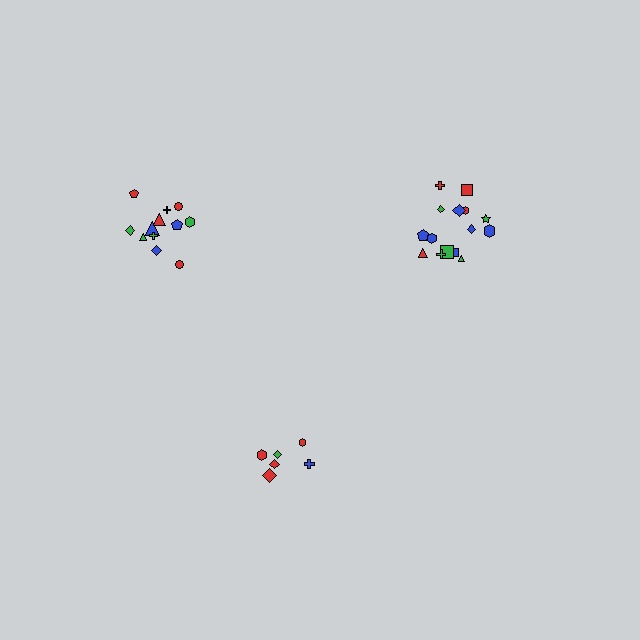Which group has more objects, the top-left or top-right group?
The top-right group.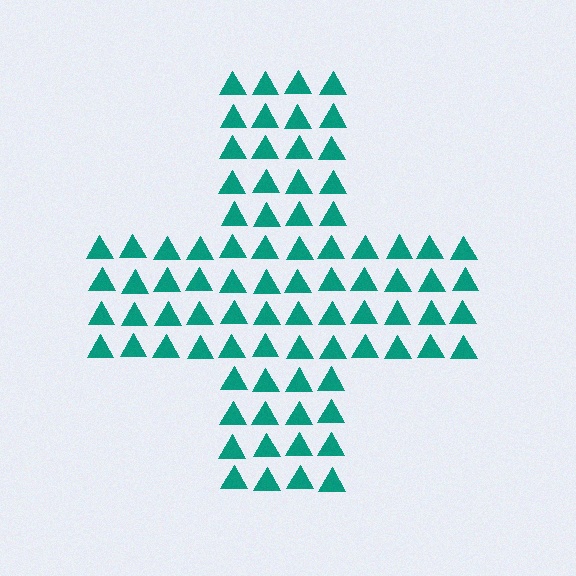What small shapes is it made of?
It is made of small triangles.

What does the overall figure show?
The overall figure shows a cross.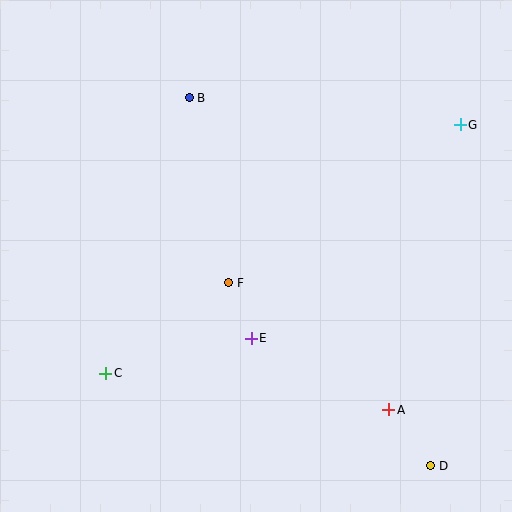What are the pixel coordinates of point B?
Point B is at (189, 98).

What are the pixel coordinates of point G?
Point G is at (460, 125).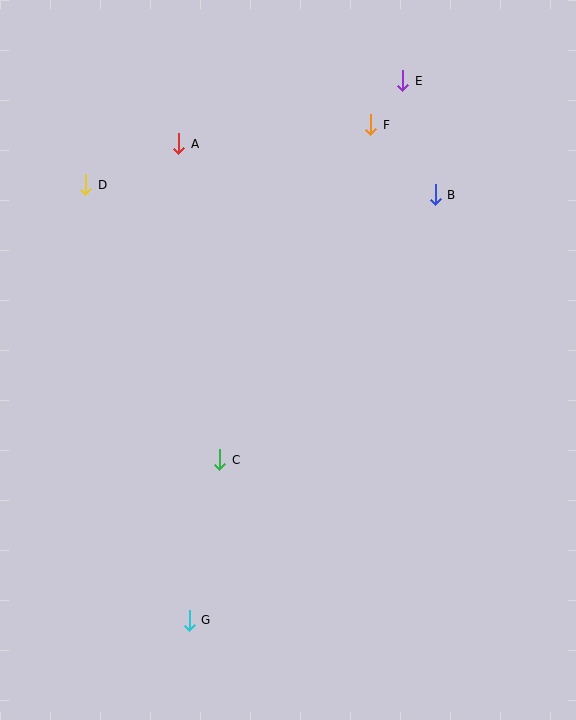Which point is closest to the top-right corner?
Point E is closest to the top-right corner.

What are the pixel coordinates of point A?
Point A is at (179, 144).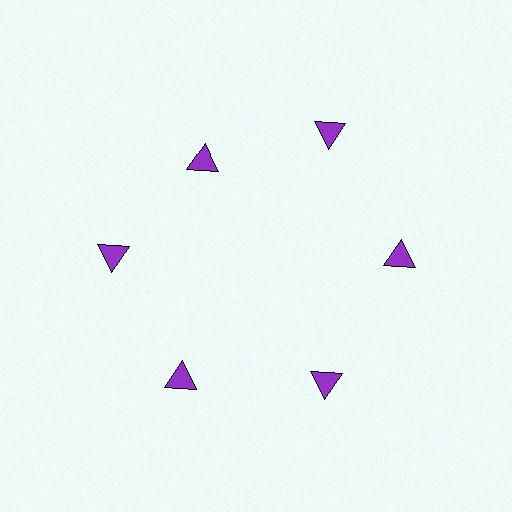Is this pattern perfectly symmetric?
No. The 6 purple triangles are arranged in a ring, but one element near the 11 o'clock position is pulled inward toward the center, breaking the 6-fold rotational symmetry.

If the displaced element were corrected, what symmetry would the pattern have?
It would have 6-fold rotational symmetry — the pattern would map onto itself every 60 degrees.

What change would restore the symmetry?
The symmetry would be restored by moving it outward, back onto the ring so that all 6 triangles sit at equal angles and equal distance from the center.